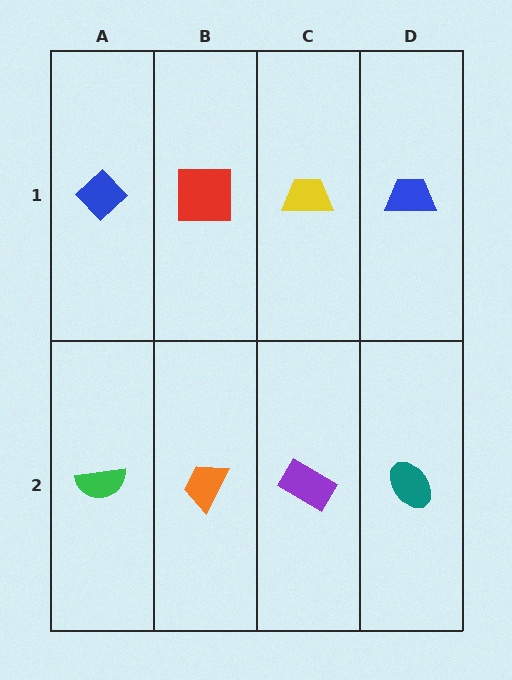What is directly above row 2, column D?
A blue trapezoid.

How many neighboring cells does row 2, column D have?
2.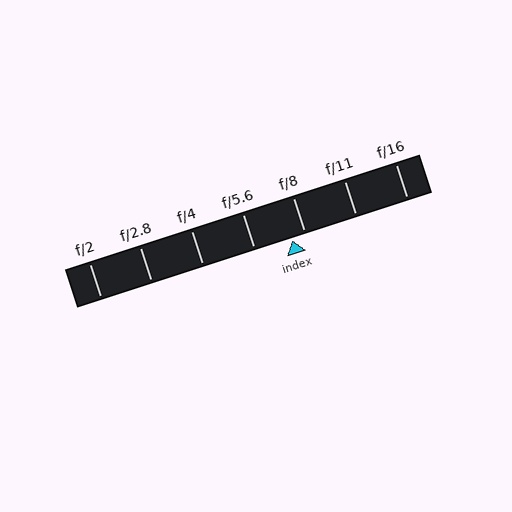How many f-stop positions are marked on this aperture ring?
There are 7 f-stop positions marked.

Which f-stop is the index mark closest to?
The index mark is closest to f/8.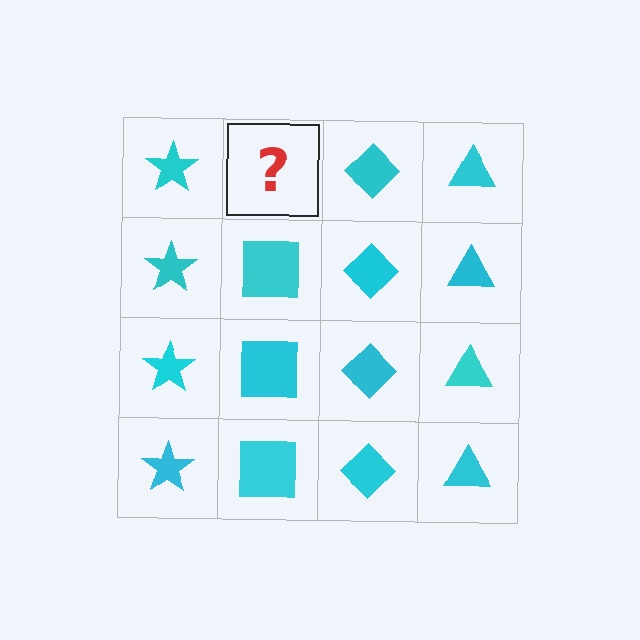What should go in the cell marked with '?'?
The missing cell should contain a cyan square.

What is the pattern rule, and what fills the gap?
The rule is that each column has a consistent shape. The gap should be filled with a cyan square.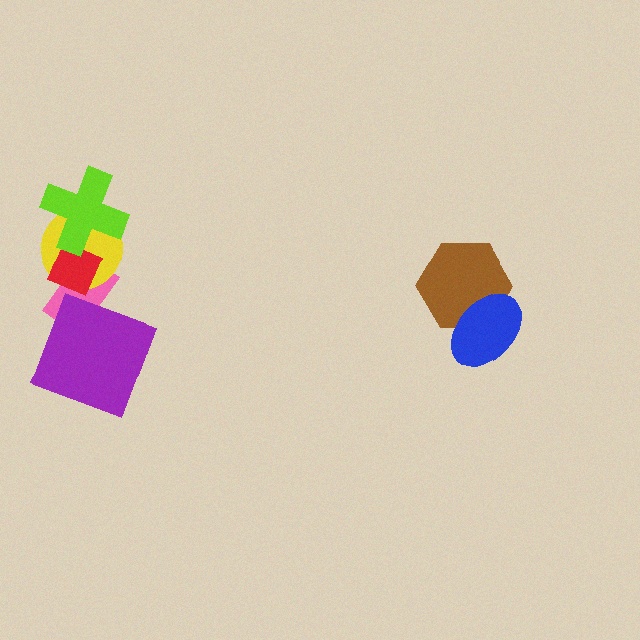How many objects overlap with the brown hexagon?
1 object overlaps with the brown hexagon.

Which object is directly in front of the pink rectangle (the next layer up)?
The yellow circle is directly in front of the pink rectangle.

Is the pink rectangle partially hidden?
Yes, it is partially covered by another shape.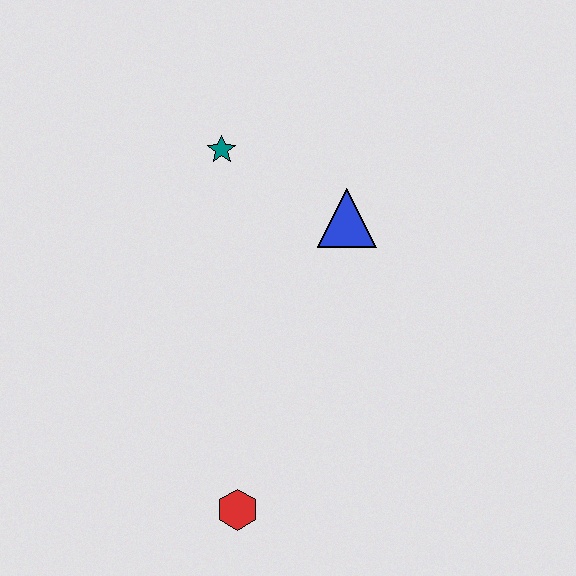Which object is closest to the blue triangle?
The teal star is closest to the blue triangle.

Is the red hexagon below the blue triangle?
Yes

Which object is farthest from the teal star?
The red hexagon is farthest from the teal star.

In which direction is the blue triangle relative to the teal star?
The blue triangle is to the right of the teal star.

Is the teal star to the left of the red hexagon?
Yes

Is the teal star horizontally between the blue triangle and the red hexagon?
No